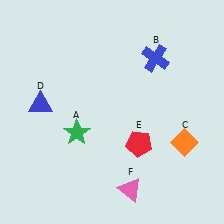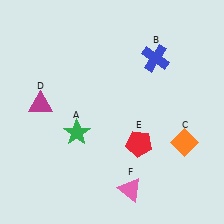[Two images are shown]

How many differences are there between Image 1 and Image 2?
There is 1 difference between the two images.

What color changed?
The triangle (D) changed from blue in Image 1 to magenta in Image 2.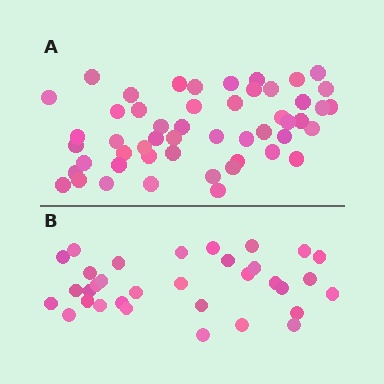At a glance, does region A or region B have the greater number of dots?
Region A (the top region) has more dots.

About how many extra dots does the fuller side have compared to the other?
Region A has approximately 20 more dots than region B.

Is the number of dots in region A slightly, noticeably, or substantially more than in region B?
Region A has substantially more. The ratio is roughly 1.5 to 1.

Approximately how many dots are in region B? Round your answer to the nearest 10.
About 30 dots. (The exact count is 33, which rounds to 30.)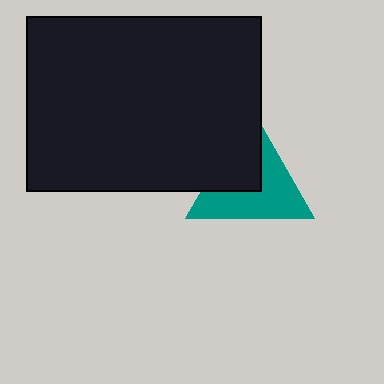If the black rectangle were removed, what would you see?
You would see the complete teal triangle.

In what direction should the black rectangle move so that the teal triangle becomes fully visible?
The black rectangle should move toward the upper-left. That is the shortest direction to clear the overlap and leave the teal triangle fully visible.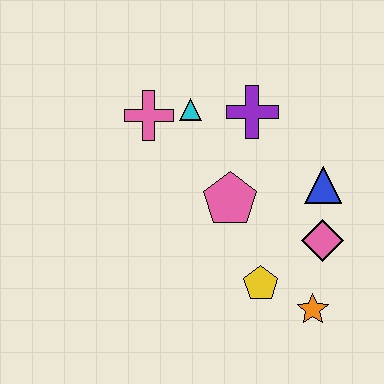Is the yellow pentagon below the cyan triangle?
Yes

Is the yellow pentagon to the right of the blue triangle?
No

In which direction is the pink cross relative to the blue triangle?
The pink cross is to the left of the blue triangle.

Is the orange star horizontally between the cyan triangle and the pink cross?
No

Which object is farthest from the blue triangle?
The pink cross is farthest from the blue triangle.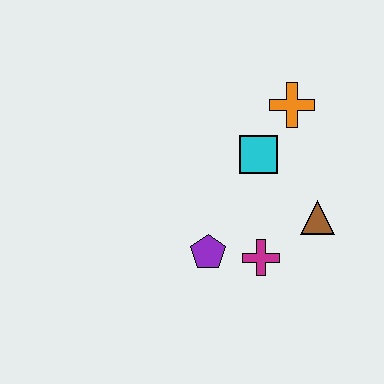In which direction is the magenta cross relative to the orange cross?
The magenta cross is below the orange cross.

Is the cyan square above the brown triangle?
Yes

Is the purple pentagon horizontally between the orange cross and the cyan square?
No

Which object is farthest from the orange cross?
The purple pentagon is farthest from the orange cross.